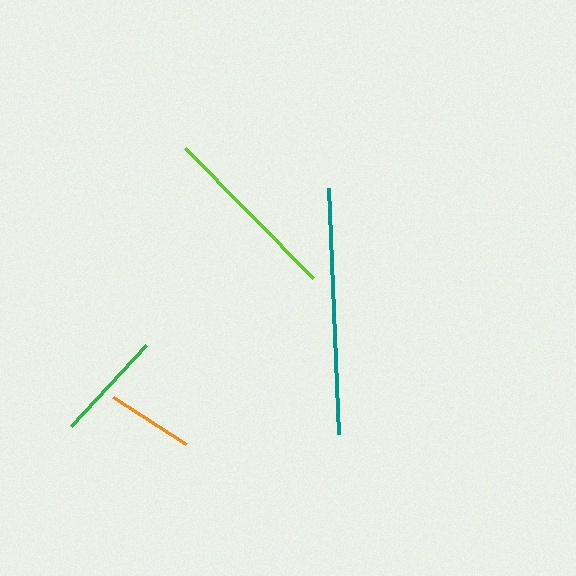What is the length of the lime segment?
The lime segment is approximately 183 pixels long.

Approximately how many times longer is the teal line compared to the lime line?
The teal line is approximately 1.3 times the length of the lime line.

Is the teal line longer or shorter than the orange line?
The teal line is longer than the orange line.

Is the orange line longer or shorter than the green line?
The green line is longer than the orange line.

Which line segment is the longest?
The teal line is the longest at approximately 247 pixels.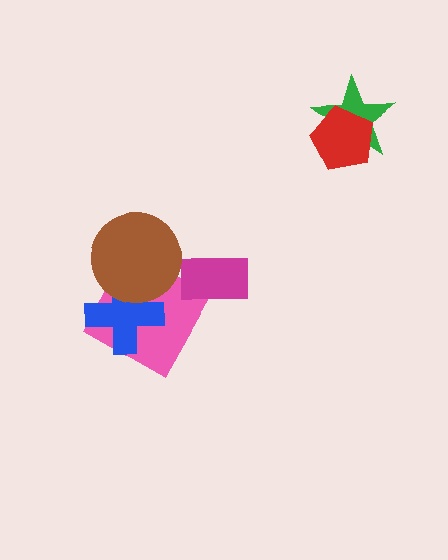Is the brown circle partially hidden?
No, no other shape covers it.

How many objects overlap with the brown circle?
2 objects overlap with the brown circle.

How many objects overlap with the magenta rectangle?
0 objects overlap with the magenta rectangle.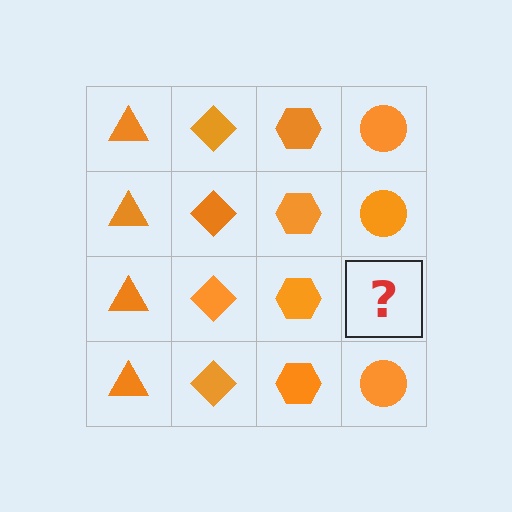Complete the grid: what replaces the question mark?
The question mark should be replaced with an orange circle.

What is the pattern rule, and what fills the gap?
The rule is that each column has a consistent shape. The gap should be filled with an orange circle.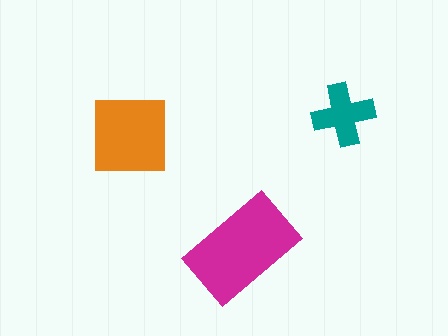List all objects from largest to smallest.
The magenta rectangle, the orange square, the teal cross.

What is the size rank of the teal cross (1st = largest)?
3rd.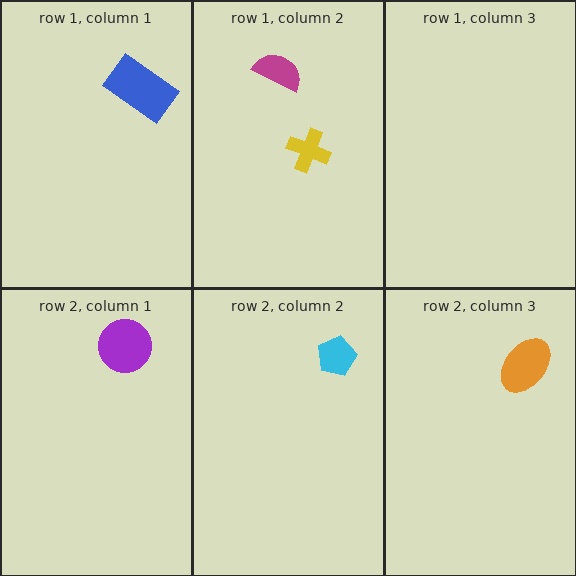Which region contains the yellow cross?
The row 1, column 2 region.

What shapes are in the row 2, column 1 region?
The purple circle.